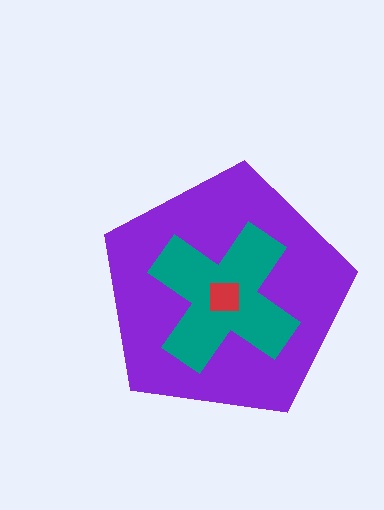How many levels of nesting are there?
3.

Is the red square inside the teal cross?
Yes.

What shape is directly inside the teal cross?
The red square.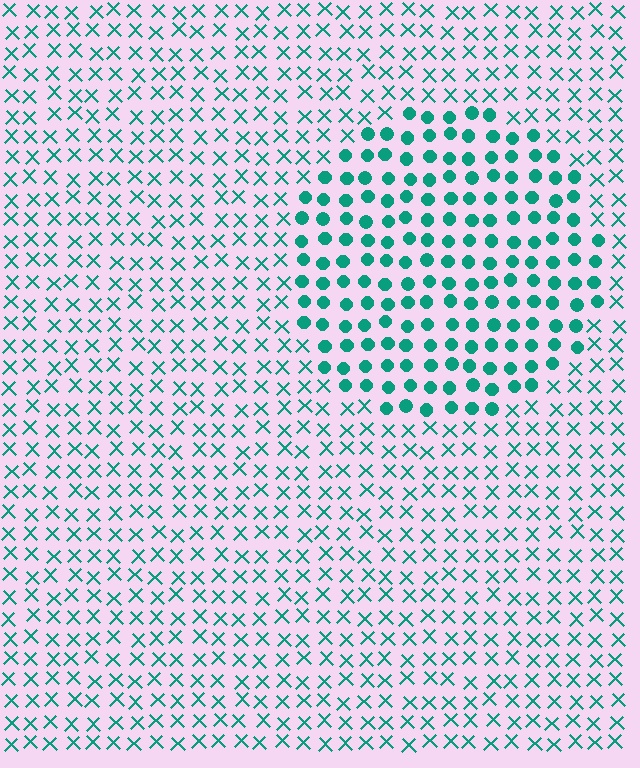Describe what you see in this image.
The image is filled with small teal elements arranged in a uniform grid. A circle-shaped region contains circles, while the surrounding area contains X marks. The boundary is defined purely by the change in element shape.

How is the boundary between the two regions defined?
The boundary is defined by a change in element shape: circles inside vs. X marks outside. All elements share the same color and spacing.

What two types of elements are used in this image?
The image uses circles inside the circle region and X marks outside it.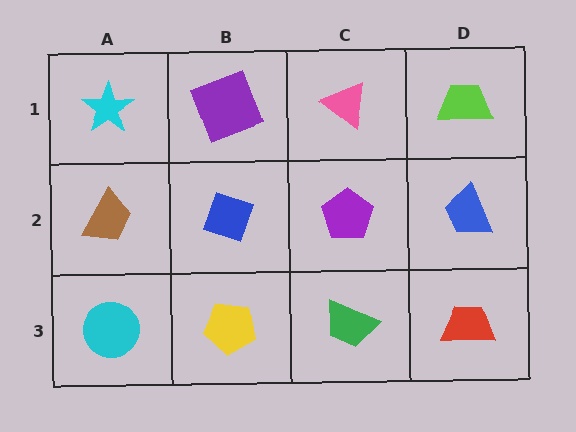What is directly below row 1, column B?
A blue diamond.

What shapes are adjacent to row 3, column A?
A brown trapezoid (row 2, column A), a yellow pentagon (row 3, column B).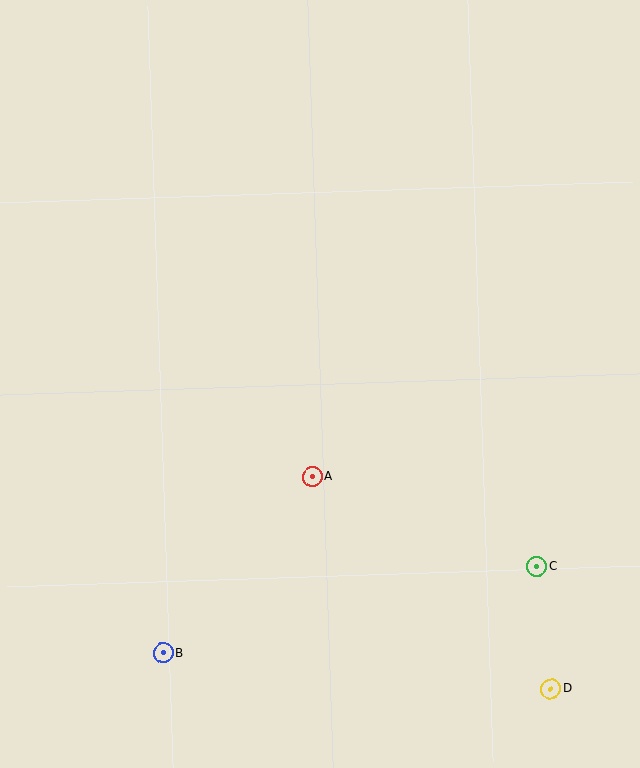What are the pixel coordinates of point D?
Point D is at (551, 689).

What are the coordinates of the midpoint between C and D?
The midpoint between C and D is at (544, 628).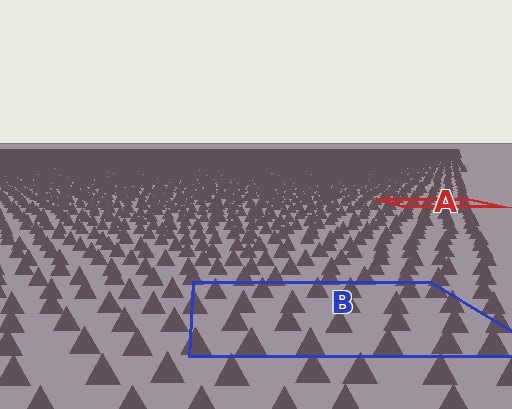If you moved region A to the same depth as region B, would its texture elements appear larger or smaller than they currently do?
They would appear larger. At a closer depth, the same texture elements are projected at a bigger on-screen size.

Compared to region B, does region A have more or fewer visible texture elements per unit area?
Region A has more texture elements per unit area — they are packed more densely because it is farther away.